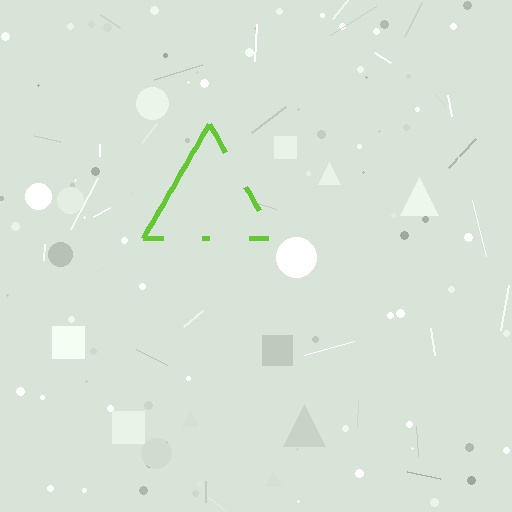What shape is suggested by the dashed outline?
The dashed outline suggests a triangle.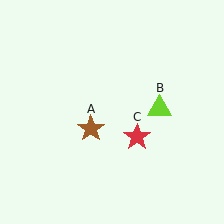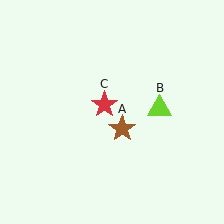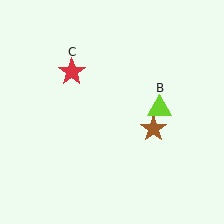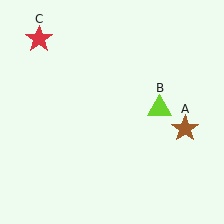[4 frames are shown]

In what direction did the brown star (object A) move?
The brown star (object A) moved right.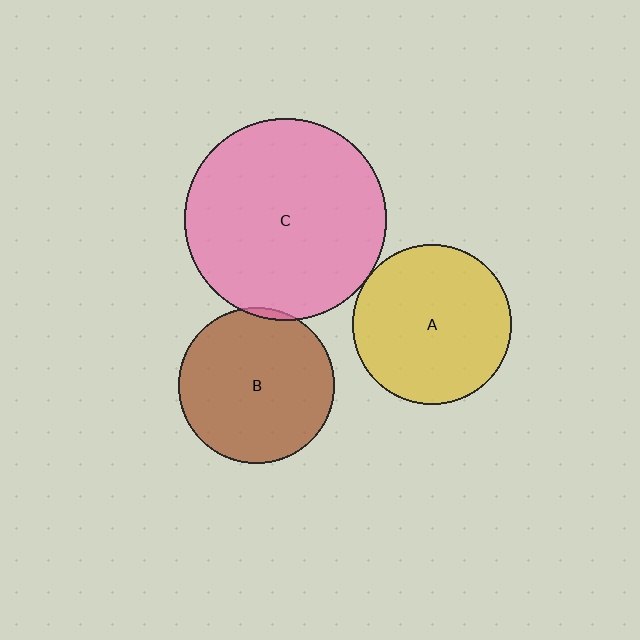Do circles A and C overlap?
Yes.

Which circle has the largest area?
Circle C (pink).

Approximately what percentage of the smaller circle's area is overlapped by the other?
Approximately 5%.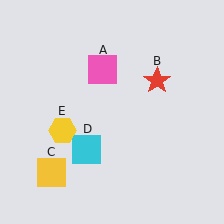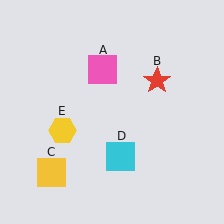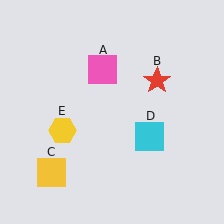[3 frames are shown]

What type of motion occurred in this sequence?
The cyan square (object D) rotated counterclockwise around the center of the scene.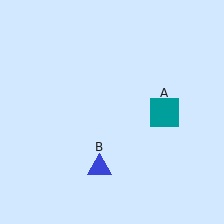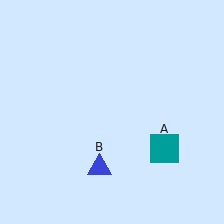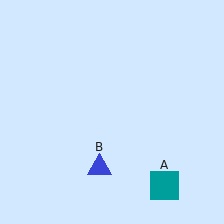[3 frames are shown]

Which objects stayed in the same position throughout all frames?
Blue triangle (object B) remained stationary.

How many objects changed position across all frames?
1 object changed position: teal square (object A).